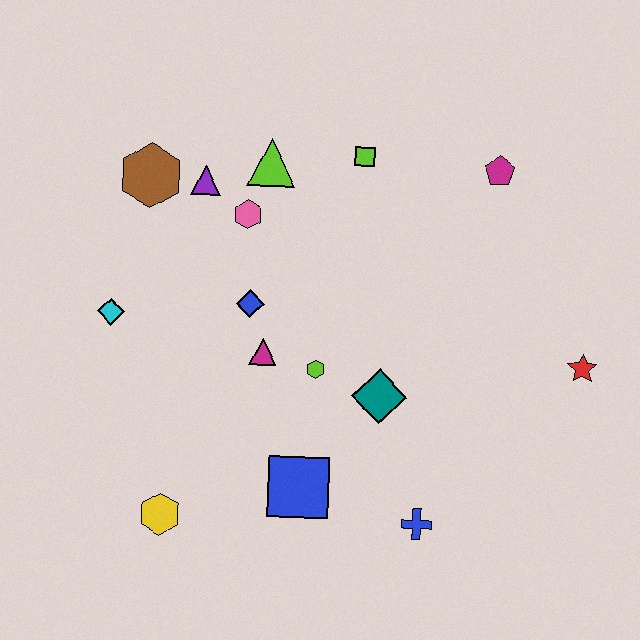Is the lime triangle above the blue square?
Yes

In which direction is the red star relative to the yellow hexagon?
The red star is to the right of the yellow hexagon.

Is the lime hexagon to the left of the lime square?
Yes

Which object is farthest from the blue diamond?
The red star is farthest from the blue diamond.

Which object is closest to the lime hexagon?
The magenta triangle is closest to the lime hexagon.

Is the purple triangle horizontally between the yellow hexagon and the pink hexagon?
Yes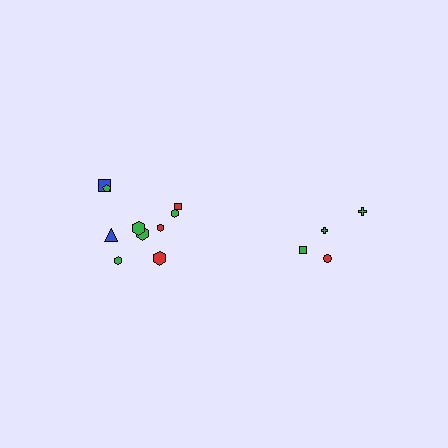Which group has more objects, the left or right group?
The left group.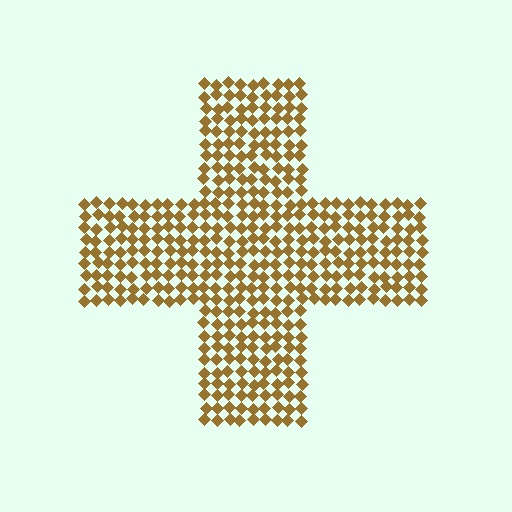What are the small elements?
The small elements are diamonds.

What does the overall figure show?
The overall figure shows a cross.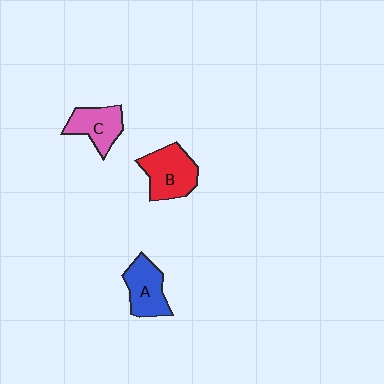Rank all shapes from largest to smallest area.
From largest to smallest: B (red), A (blue), C (pink).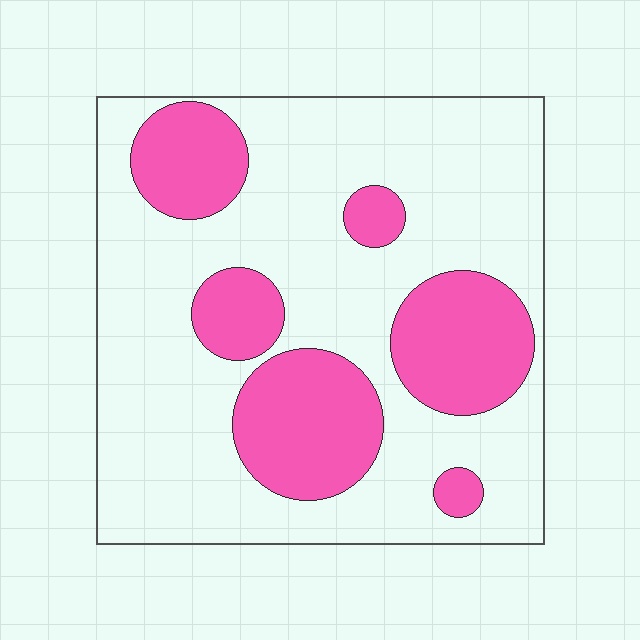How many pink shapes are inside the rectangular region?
6.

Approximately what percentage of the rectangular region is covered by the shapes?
Approximately 30%.